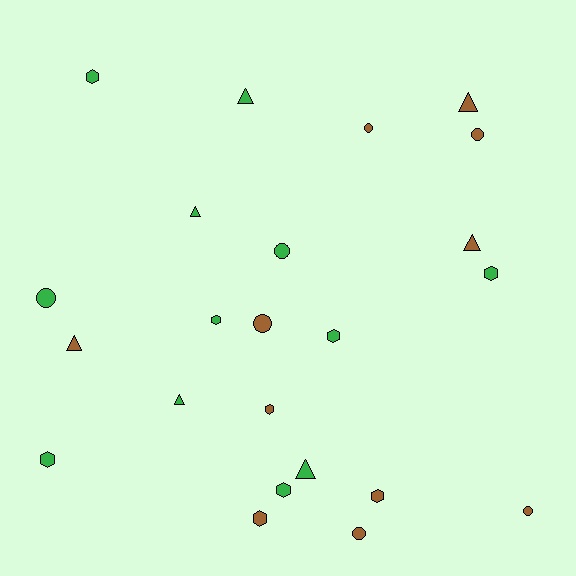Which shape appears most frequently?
Hexagon, with 9 objects.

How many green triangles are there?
There are 4 green triangles.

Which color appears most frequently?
Green, with 12 objects.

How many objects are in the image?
There are 23 objects.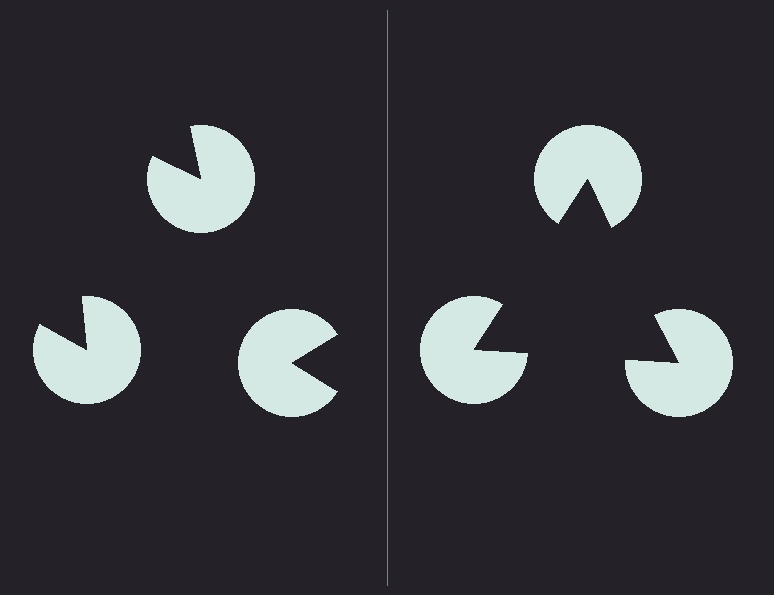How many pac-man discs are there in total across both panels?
6 — 3 on each side.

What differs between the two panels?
The pac-man discs are positioned identically on both sides; only the wedge orientations differ. On the right they align to a triangle; on the left they are misaligned.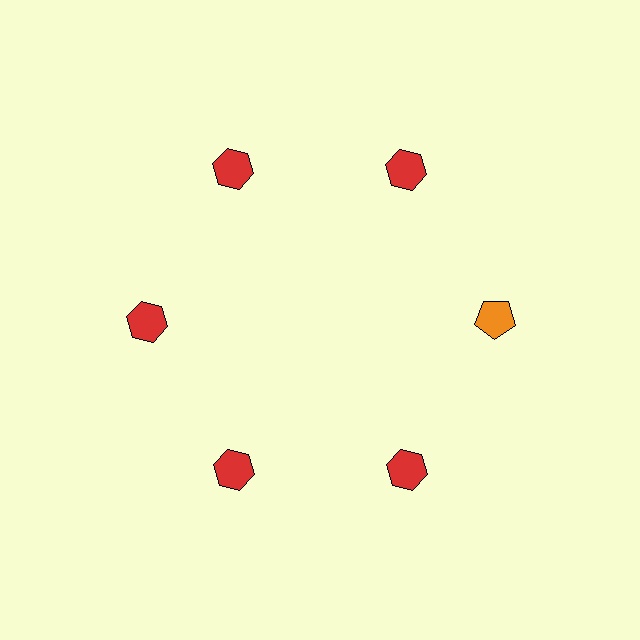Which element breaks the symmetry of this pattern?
The orange pentagon at roughly the 3 o'clock position breaks the symmetry. All other shapes are red hexagons.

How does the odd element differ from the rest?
It differs in both color (orange instead of red) and shape (pentagon instead of hexagon).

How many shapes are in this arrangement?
There are 6 shapes arranged in a ring pattern.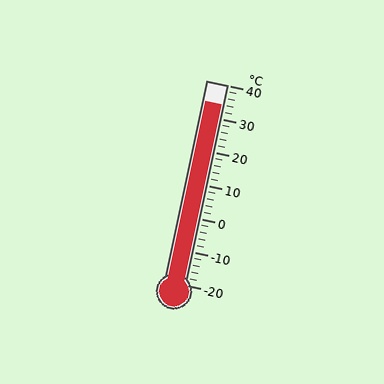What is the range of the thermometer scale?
The thermometer scale ranges from -20°C to 40°C.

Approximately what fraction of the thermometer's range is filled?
The thermometer is filled to approximately 90% of its range.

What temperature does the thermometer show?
The thermometer shows approximately 34°C.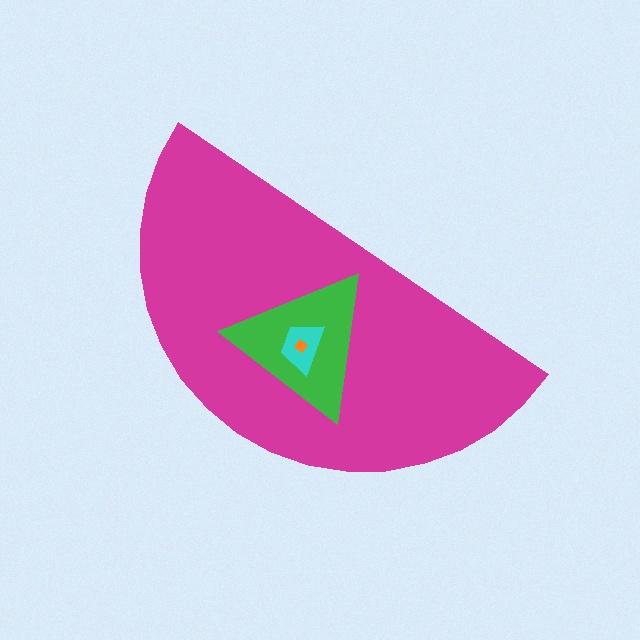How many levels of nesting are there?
4.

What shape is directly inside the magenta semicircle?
The green triangle.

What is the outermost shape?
The magenta semicircle.